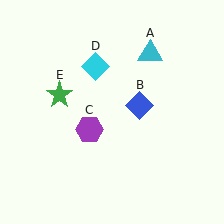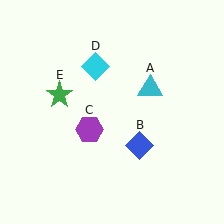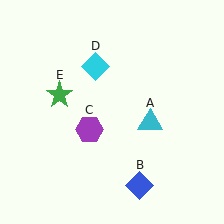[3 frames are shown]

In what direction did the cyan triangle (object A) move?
The cyan triangle (object A) moved down.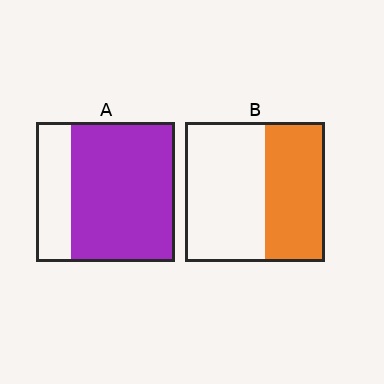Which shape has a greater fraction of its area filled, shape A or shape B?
Shape A.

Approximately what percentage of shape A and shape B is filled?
A is approximately 75% and B is approximately 45%.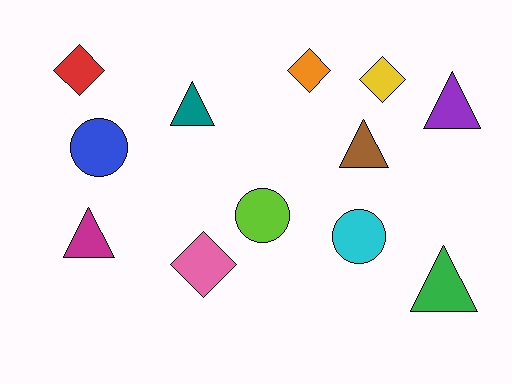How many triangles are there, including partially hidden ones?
There are 5 triangles.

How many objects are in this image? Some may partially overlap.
There are 12 objects.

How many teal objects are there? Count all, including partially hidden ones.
There is 1 teal object.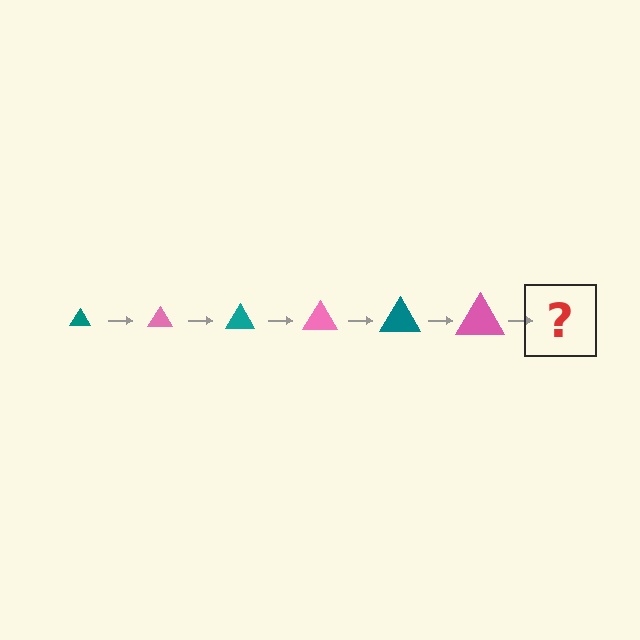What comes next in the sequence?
The next element should be a teal triangle, larger than the previous one.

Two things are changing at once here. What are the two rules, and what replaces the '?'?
The two rules are that the triangle grows larger each step and the color cycles through teal and pink. The '?' should be a teal triangle, larger than the previous one.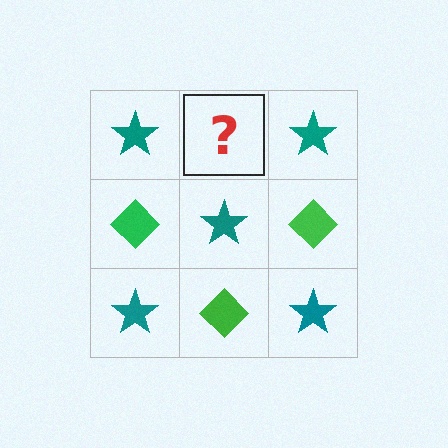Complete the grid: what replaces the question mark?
The question mark should be replaced with a green diamond.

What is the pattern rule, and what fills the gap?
The rule is that it alternates teal star and green diamond in a checkerboard pattern. The gap should be filled with a green diamond.